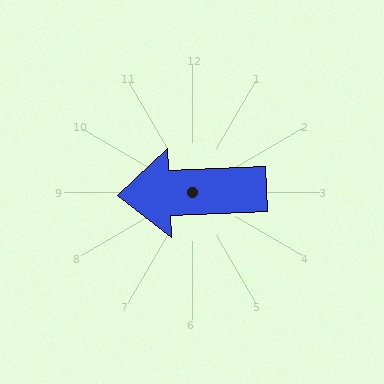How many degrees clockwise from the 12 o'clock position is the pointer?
Approximately 268 degrees.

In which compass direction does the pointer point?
West.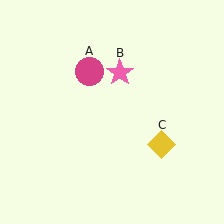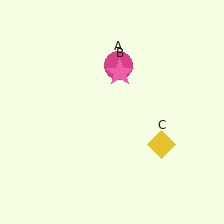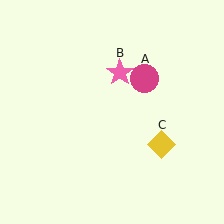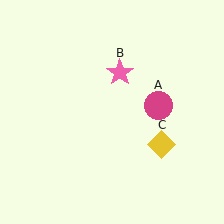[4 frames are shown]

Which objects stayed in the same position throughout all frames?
Pink star (object B) and yellow diamond (object C) remained stationary.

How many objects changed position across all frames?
1 object changed position: magenta circle (object A).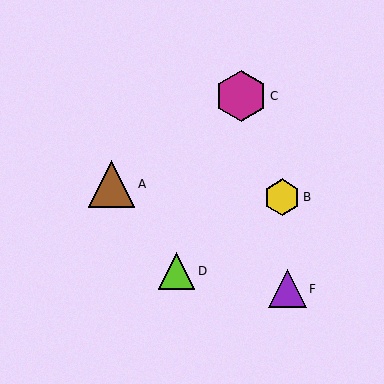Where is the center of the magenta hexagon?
The center of the magenta hexagon is at (241, 96).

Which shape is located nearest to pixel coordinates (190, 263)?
The lime triangle (labeled D) at (177, 271) is nearest to that location.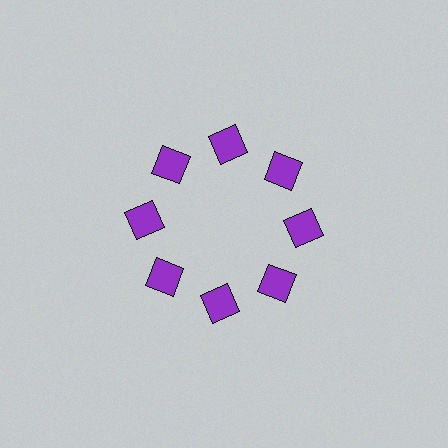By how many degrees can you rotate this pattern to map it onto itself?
The pattern maps onto itself every 45 degrees of rotation.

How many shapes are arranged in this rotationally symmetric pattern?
There are 8 shapes, arranged in 8 groups of 1.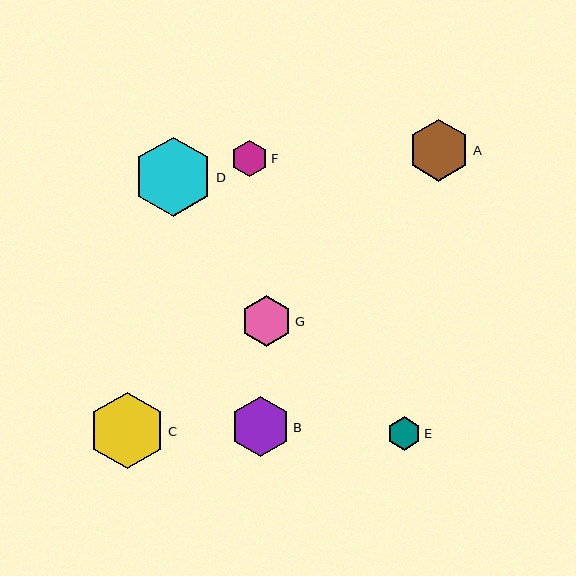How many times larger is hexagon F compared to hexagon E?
Hexagon F is approximately 1.1 times the size of hexagon E.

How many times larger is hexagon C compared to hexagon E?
Hexagon C is approximately 2.3 times the size of hexagon E.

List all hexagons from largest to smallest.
From largest to smallest: D, C, A, B, G, F, E.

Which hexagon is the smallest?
Hexagon E is the smallest with a size of approximately 33 pixels.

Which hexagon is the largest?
Hexagon D is the largest with a size of approximately 80 pixels.